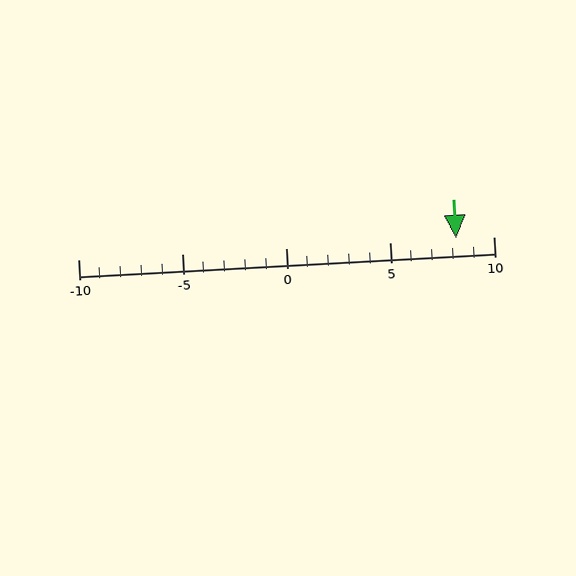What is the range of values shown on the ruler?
The ruler shows values from -10 to 10.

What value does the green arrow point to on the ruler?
The green arrow points to approximately 8.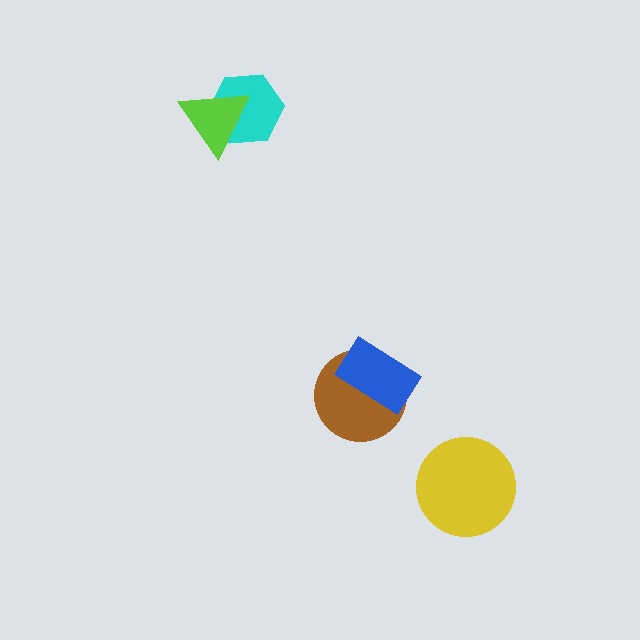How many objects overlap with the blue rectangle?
1 object overlaps with the blue rectangle.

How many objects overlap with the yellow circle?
0 objects overlap with the yellow circle.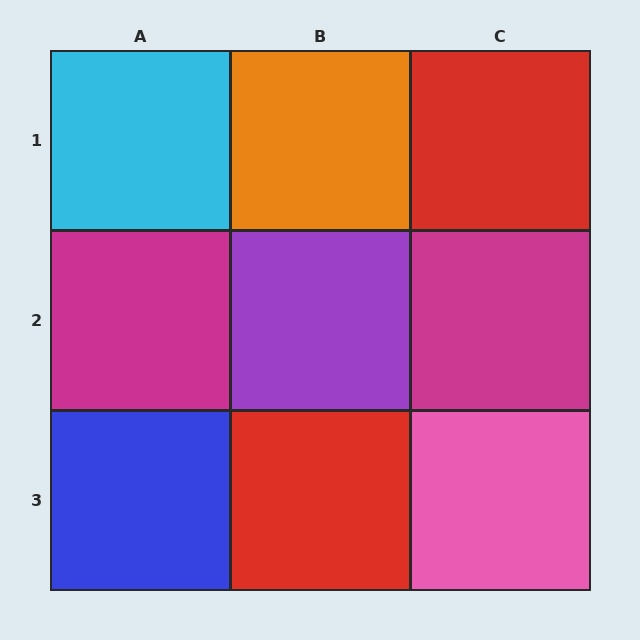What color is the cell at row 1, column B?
Orange.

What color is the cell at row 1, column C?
Red.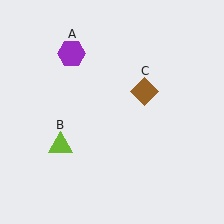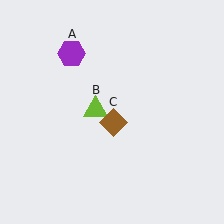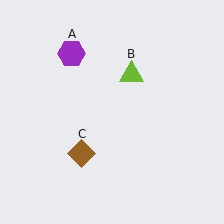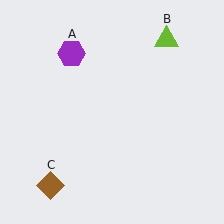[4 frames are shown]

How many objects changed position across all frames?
2 objects changed position: lime triangle (object B), brown diamond (object C).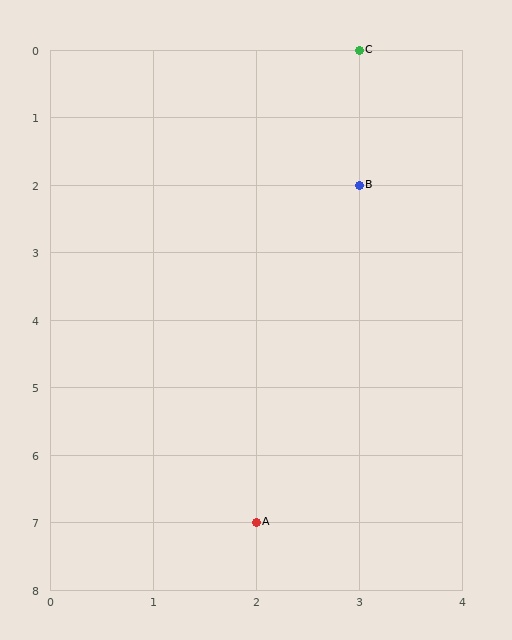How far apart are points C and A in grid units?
Points C and A are 1 column and 7 rows apart (about 7.1 grid units diagonally).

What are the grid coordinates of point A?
Point A is at grid coordinates (2, 7).